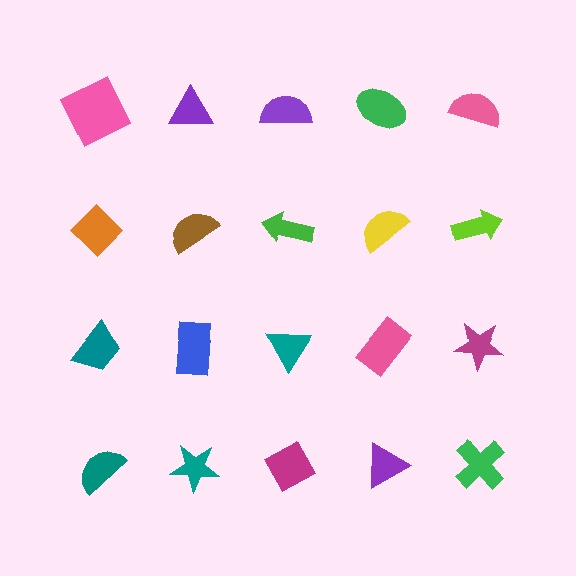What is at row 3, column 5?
A magenta star.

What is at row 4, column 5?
A green cross.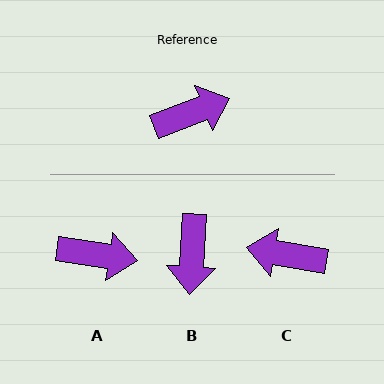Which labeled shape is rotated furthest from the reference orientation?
C, about 149 degrees away.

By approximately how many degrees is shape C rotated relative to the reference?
Approximately 149 degrees counter-clockwise.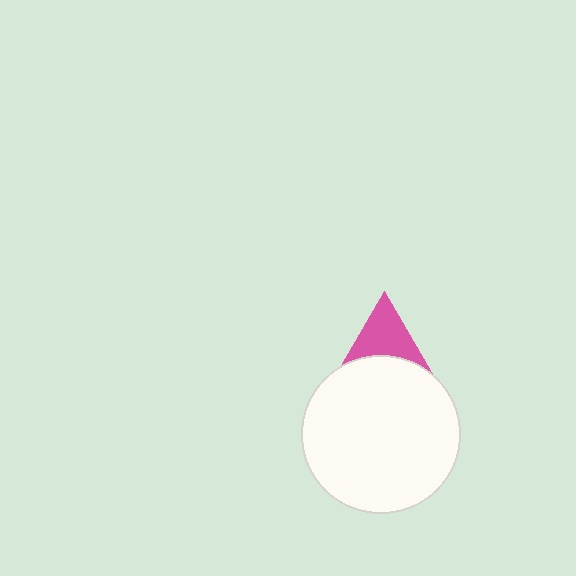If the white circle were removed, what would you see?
You would see the complete pink triangle.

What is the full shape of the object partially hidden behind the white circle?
The partially hidden object is a pink triangle.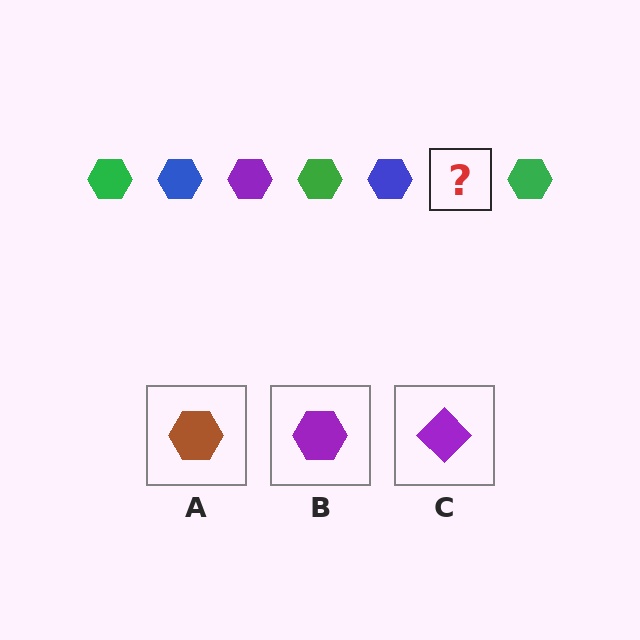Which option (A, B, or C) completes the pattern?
B.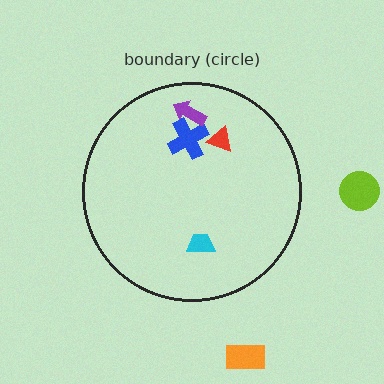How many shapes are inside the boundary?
4 inside, 2 outside.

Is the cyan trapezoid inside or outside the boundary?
Inside.